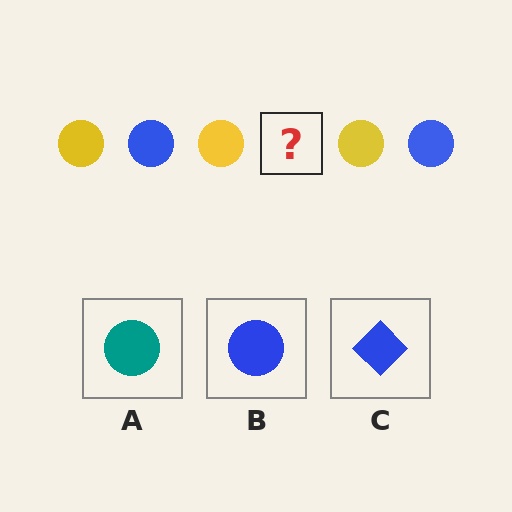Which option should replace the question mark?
Option B.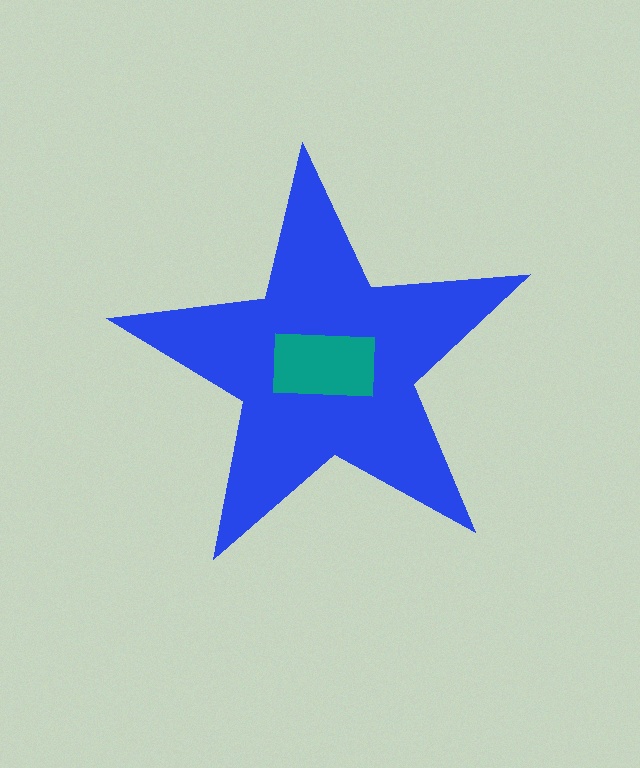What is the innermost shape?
The teal rectangle.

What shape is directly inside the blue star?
The teal rectangle.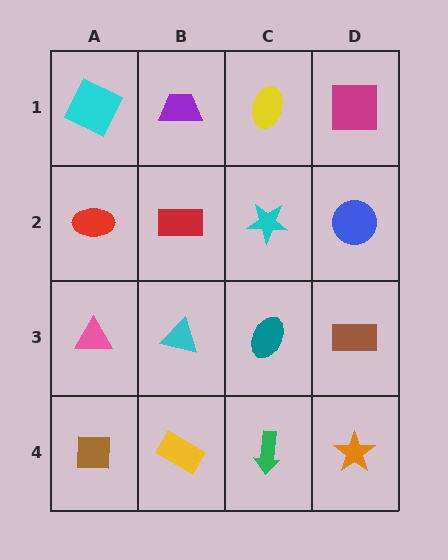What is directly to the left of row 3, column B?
A pink triangle.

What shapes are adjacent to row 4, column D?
A brown rectangle (row 3, column D), a green arrow (row 4, column C).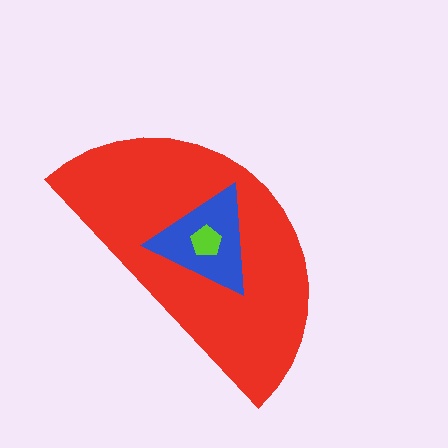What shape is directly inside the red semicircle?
The blue triangle.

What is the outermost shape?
The red semicircle.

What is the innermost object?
The lime pentagon.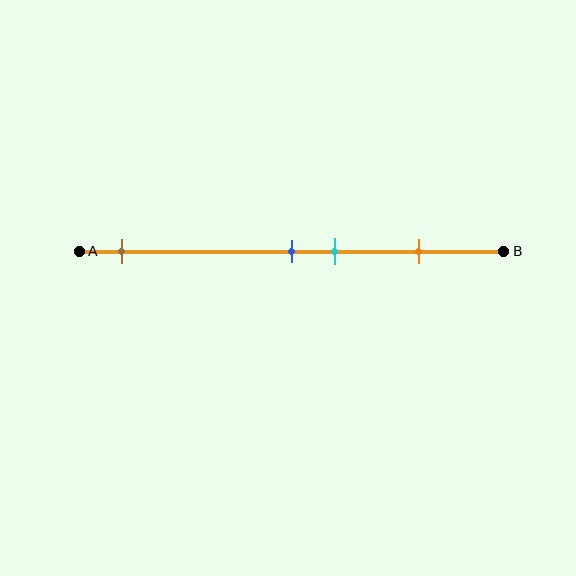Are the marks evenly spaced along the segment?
No, the marks are not evenly spaced.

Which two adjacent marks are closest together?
The blue and cyan marks are the closest adjacent pair.